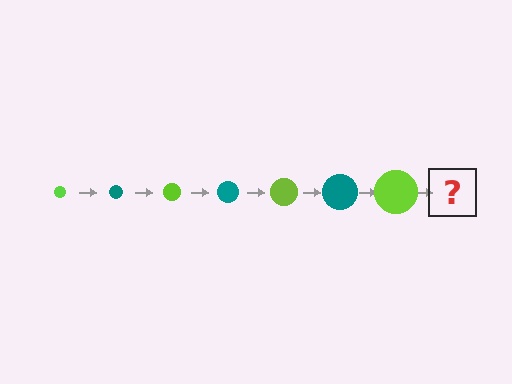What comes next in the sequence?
The next element should be a teal circle, larger than the previous one.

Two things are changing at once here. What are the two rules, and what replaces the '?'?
The two rules are that the circle grows larger each step and the color cycles through lime and teal. The '?' should be a teal circle, larger than the previous one.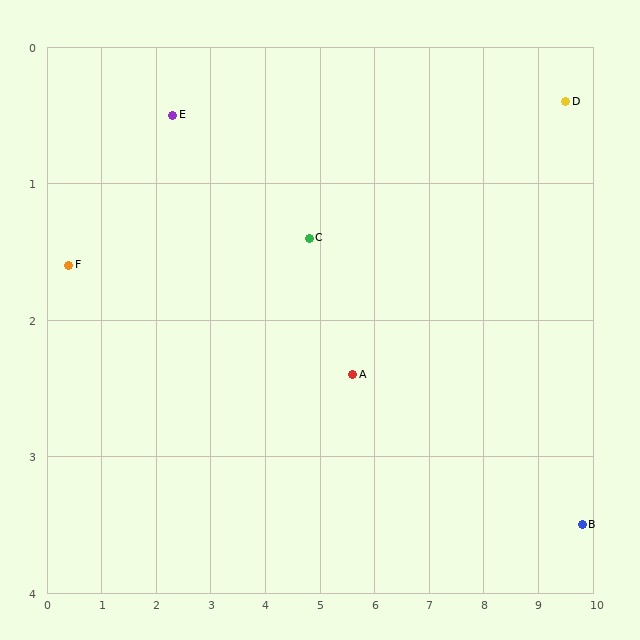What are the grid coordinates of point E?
Point E is at approximately (2.3, 0.5).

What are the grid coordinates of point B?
Point B is at approximately (9.8, 3.5).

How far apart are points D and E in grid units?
Points D and E are about 7.2 grid units apart.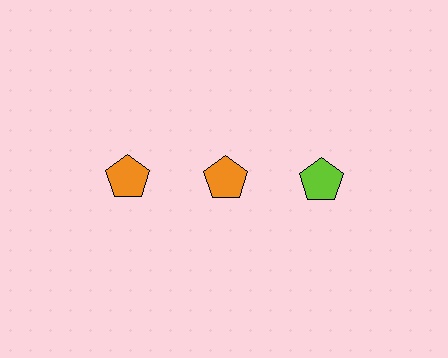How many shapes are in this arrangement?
There are 3 shapes arranged in a grid pattern.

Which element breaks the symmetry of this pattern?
The lime pentagon in the top row, center column breaks the symmetry. All other shapes are orange pentagons.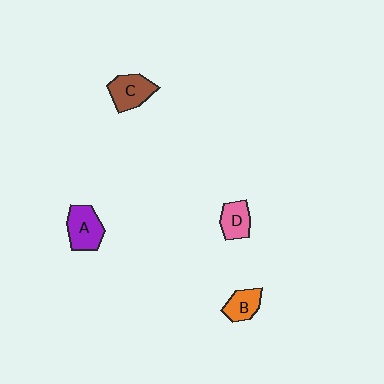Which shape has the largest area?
Shape A (purple).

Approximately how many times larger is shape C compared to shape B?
Approximately 1.3 times.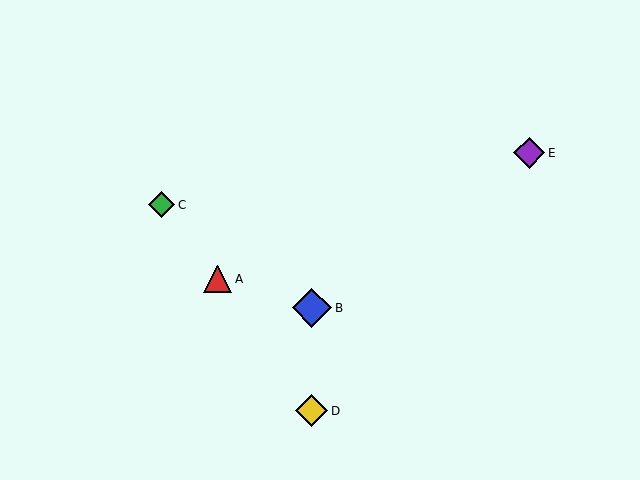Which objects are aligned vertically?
Objects B, D are aligned vertically.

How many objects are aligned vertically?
2 objects (B, D) are aligned vertically.